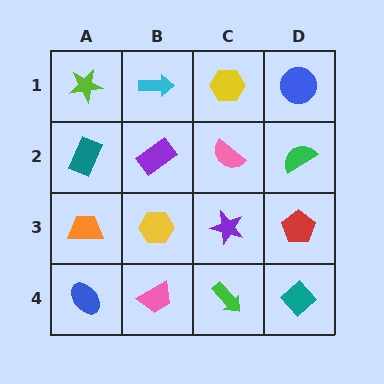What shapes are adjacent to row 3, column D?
A green semicircle (row 2, column D), a teal diamond (row 4, column D), a purple star (row 3, column C).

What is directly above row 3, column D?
A green semicircle.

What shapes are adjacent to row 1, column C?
A pink semicircle (row 2, column C), a cyan arrow (row 1, column B), a blue circle (row 1, column D).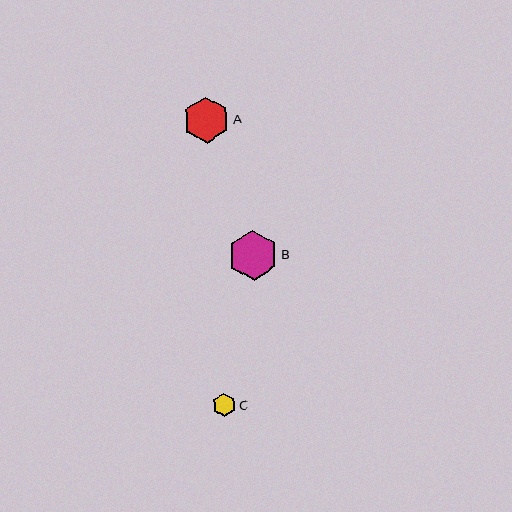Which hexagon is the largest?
Hexagon B is the largest with a size of approximately 50 pixels.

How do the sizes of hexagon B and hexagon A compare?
Hexagon B and hexagon A are approximately the same size.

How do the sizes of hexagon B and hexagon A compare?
Hexagon B and hexagon A are approximately the same size.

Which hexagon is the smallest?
Hexagon C is the smallest with a size of approximately 23 pixels.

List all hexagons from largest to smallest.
From largest to smallest: B, A, C.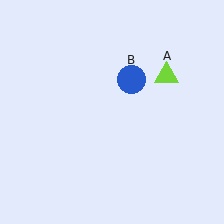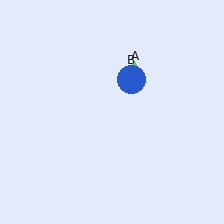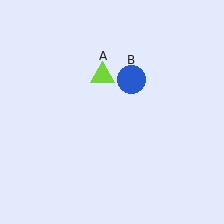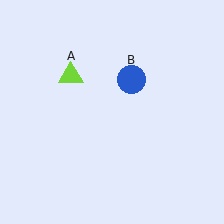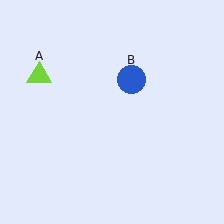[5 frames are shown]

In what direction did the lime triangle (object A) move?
The lime triangle (object A) moved left.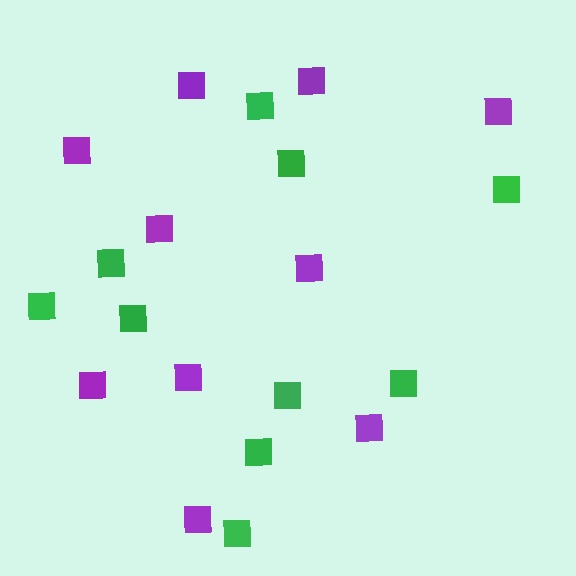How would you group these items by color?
There are 2 groups: one group of green squares (10) and one group of purple squares (10).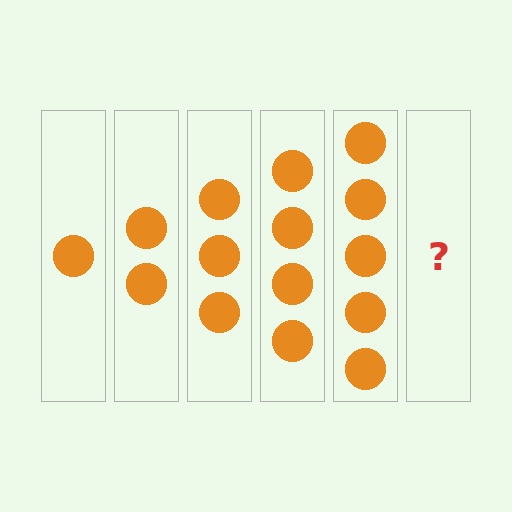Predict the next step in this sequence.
The next step is 6 circles.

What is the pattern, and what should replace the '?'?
The pattern is that each step adds one more circle. The '?' should be 6 circles.